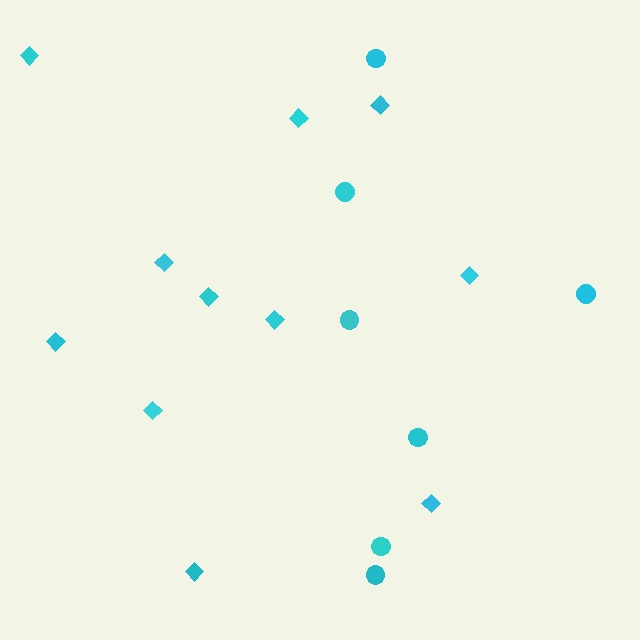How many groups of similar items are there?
There are 2 groups: one group of diamonds (11) and one group of circles (7).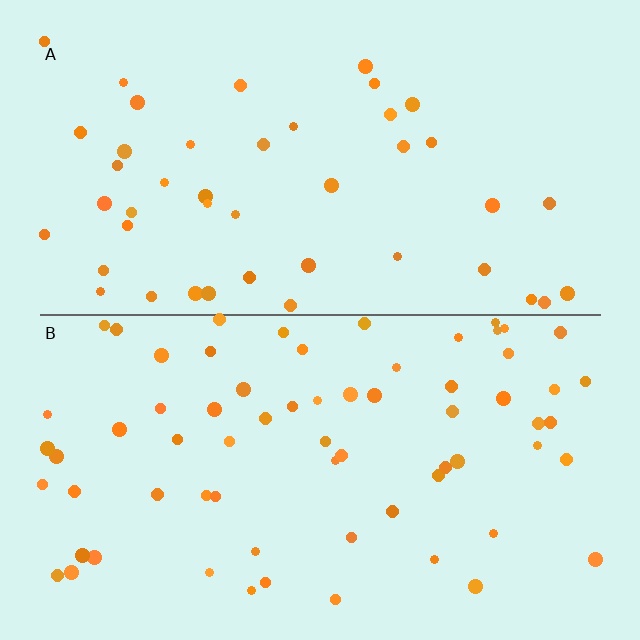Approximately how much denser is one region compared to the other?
Approximately 1.5× — region B over region A.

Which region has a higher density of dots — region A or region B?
B (the bottom).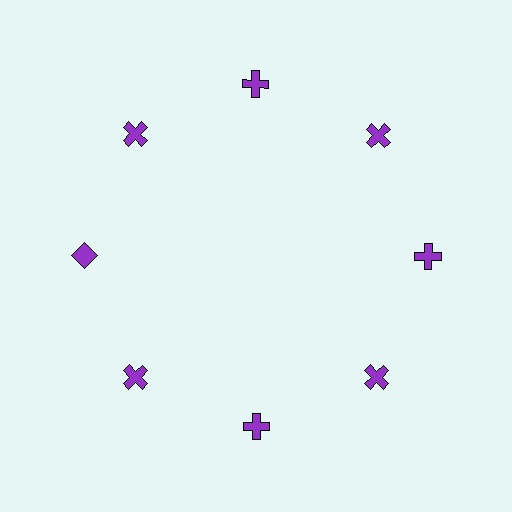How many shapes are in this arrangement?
There are 8 shapes arranged in a ring pattern.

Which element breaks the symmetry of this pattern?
The purple diamond at roughly the 9 o'clock position breaks the symmetry. All other shapes are purple crosses.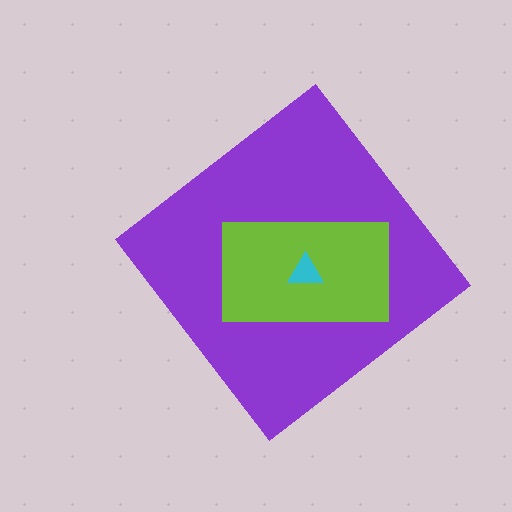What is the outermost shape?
The purple diamond.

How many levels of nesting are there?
3.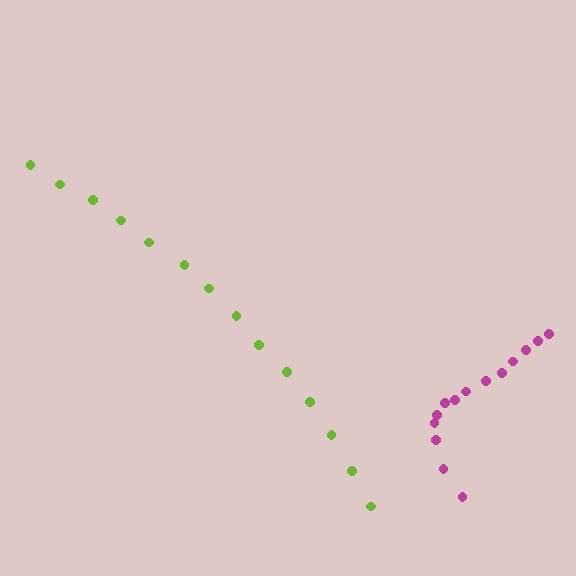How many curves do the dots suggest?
There are 2 distinct paths.